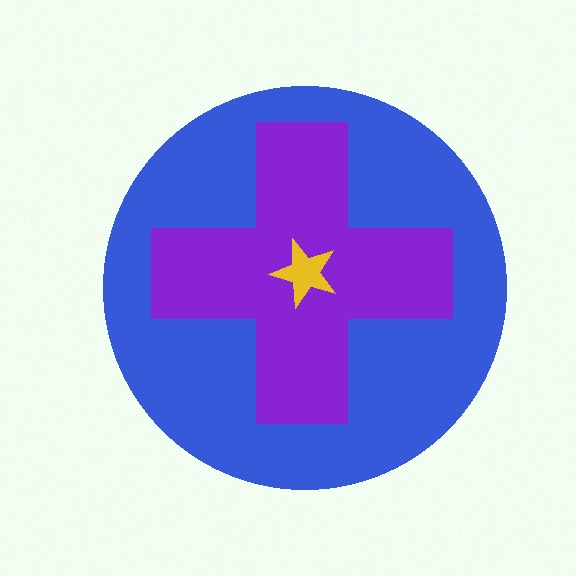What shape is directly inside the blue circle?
The purple cross.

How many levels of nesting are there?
3.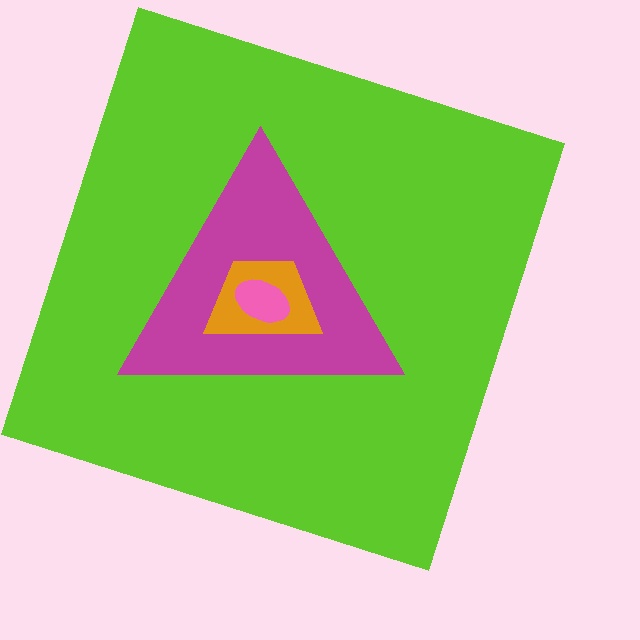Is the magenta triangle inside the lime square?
Yes.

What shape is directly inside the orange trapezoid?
The pink ellipse.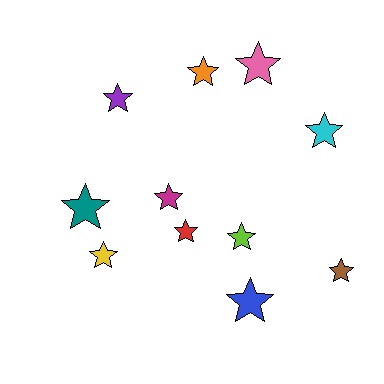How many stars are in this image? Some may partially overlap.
There are 11 stars.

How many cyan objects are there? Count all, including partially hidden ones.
There is 1 cyan object.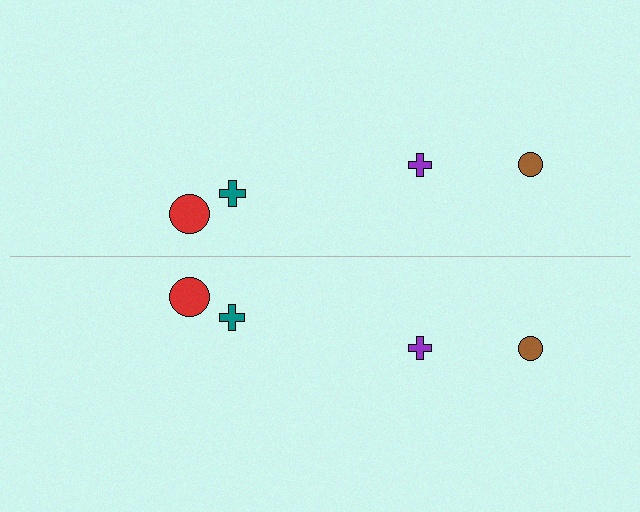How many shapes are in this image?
There are 8 shapes in this image.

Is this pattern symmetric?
Yes, this pattern has bilateral (reflection) symmetry.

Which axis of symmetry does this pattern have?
The pattern has a horizontal axis of symmetry running through the center of the image.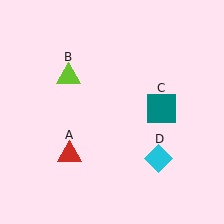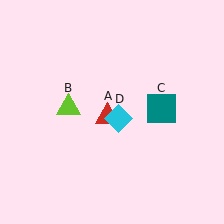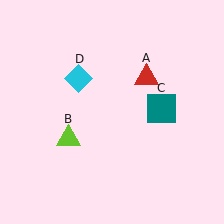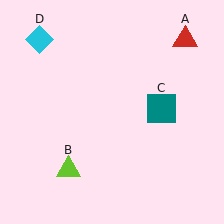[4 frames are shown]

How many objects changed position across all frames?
3 objects changed position: red triangle (object A), lime triangle (object B), cyan diamond (object D).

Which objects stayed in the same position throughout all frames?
Teal square (object C) remained stationary.